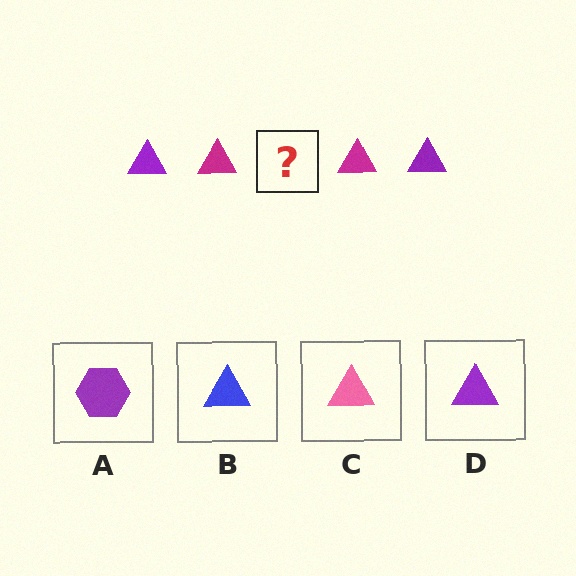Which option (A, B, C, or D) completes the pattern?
D.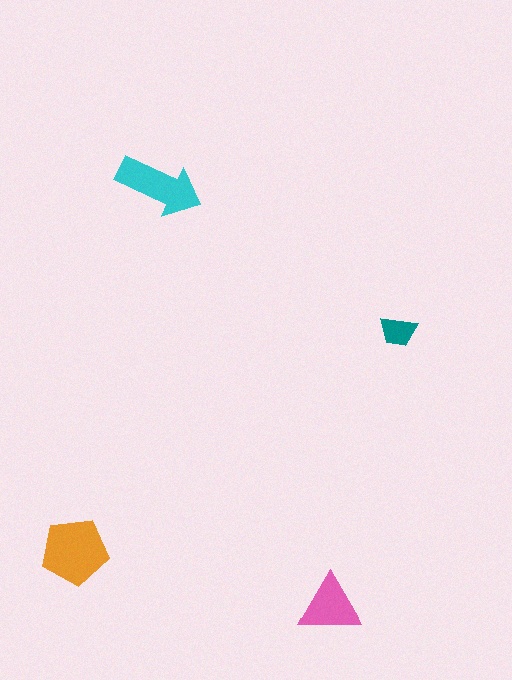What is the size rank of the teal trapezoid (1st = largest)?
4th.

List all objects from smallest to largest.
The teal trapezoid, the pink triangle, the cyan arrow, the orange pentagon.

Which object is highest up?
The cyan arrow is topmost.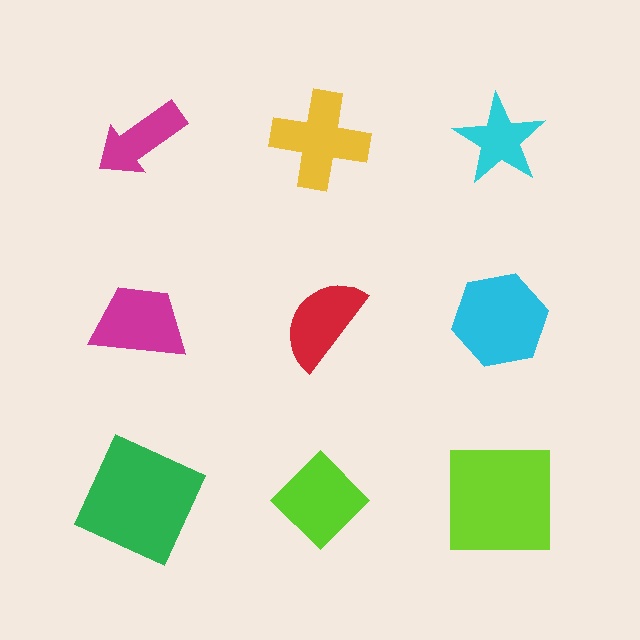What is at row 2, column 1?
A magenta trapezoid.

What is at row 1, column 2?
A yellow cross.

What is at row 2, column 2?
A red semicircle.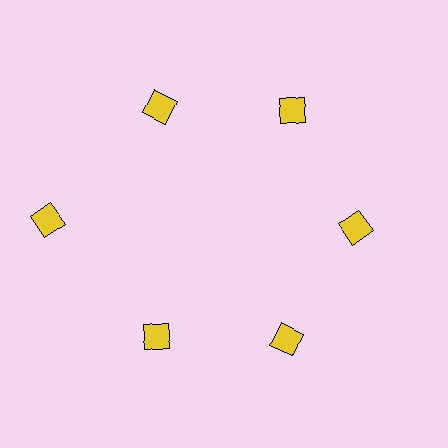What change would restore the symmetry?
The symmetry would be restored by moving it inward, back onto the ring so that all 6 diamonds sit at equal angles and equal distance from the center.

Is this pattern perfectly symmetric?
No. The 6 yellow diamonds are arranged in a ring, but one element near the 9 o'clock position is pushed outward from the center, breaking the 6-fold rotational symmetry.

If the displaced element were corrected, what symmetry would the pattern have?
It would have 6-fold rotational symmetry — the pattern would map onto itself every 60 degrees.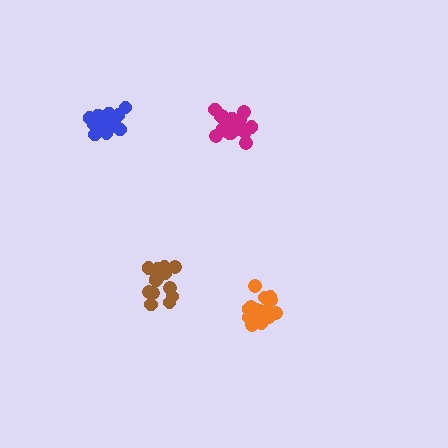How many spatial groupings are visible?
There are 4 spatial groupings.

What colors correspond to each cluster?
The clusters are colored: magenta, brown, orange, blue.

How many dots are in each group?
Group 1: 18 dots, Group 2: 15 dots, Group 3: 18 dots, Group 4: 16 dots (67 total).